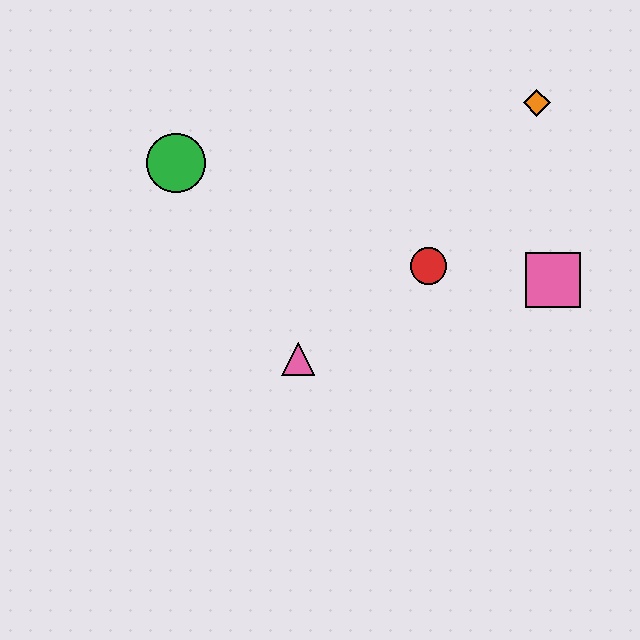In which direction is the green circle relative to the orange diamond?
The green circle is to the left of the orange diamond.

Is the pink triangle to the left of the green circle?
No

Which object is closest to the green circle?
The pink triangle is closest to the green circle.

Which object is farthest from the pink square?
The green circle is farthest from the pink square.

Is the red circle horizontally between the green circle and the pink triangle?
No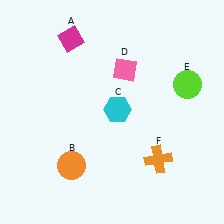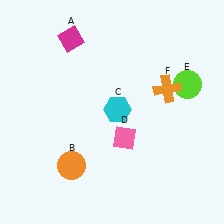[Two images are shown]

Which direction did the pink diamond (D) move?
The pink diamond (D) moved down.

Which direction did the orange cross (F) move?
The orange cross (F) moved up.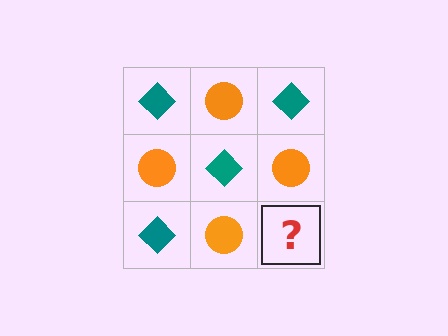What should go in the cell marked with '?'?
The missing cell should contain a teal diamond.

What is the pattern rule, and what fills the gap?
The rule is that it alternates teal diamond and orange circle in a checkerboard pattern. The gap should be filled with a teal diamond.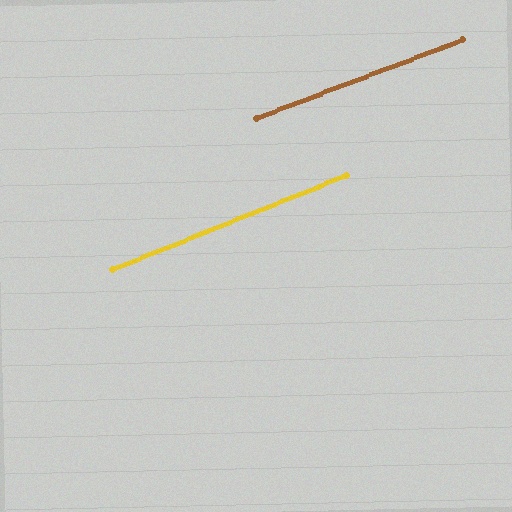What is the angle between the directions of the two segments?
Approximately 1 degree.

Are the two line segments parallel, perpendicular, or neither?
Parallel — their directions differ by only 1.2°.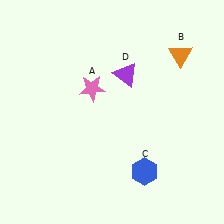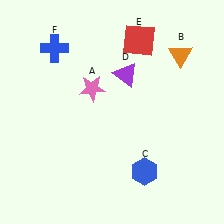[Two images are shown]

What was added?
A red square (E), a blue cross (F) were added in Image 2.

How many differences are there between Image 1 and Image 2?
There are 2 differences between the two images.